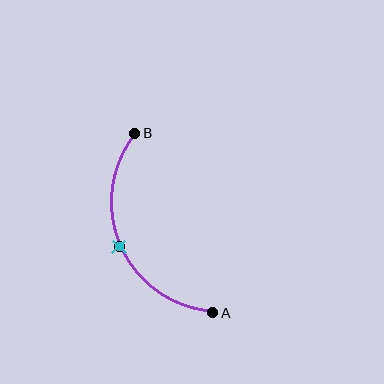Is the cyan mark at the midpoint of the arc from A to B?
Yes. The cyan mark lies on the arc at equal arc-length from both A and B — it is the arc midpoint.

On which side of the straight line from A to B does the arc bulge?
The arc bulges to the left of the straight line connecting A and B.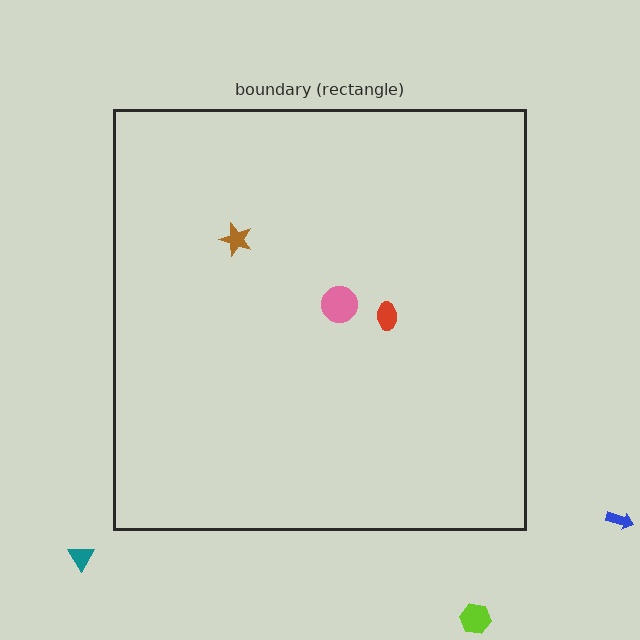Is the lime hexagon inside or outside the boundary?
Outside.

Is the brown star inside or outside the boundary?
Inside.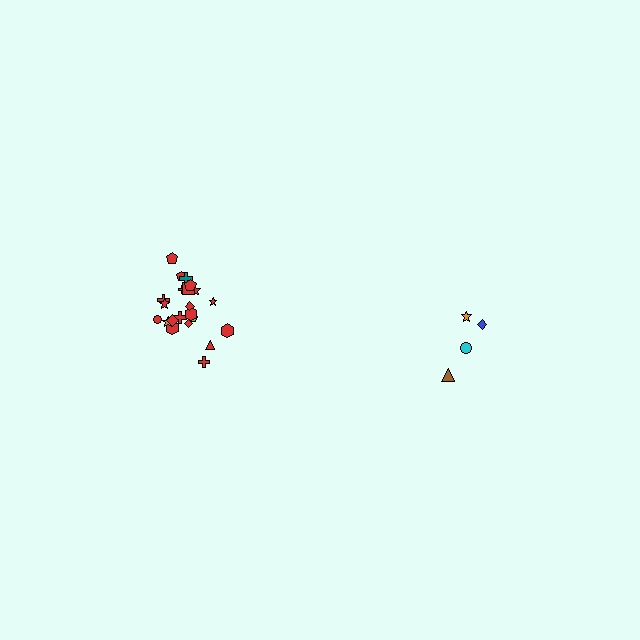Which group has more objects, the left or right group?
The left group.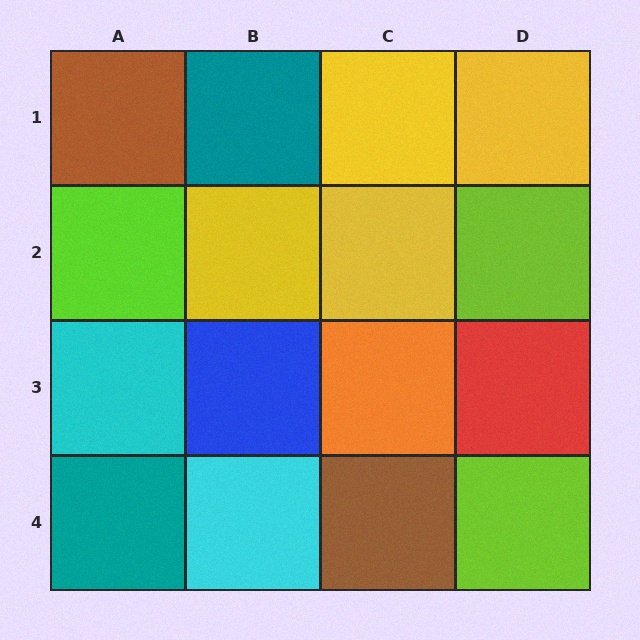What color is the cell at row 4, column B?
Cyan.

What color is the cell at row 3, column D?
Red.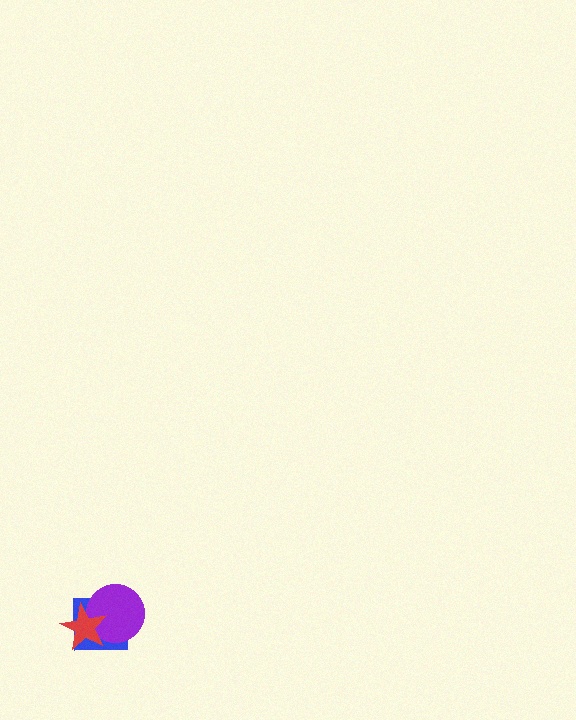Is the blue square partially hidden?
Yes, it is partially covered by another shape.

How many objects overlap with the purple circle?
2 objects overlap with the purple circle.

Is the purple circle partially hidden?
Yes, it is partially covered by another shape.